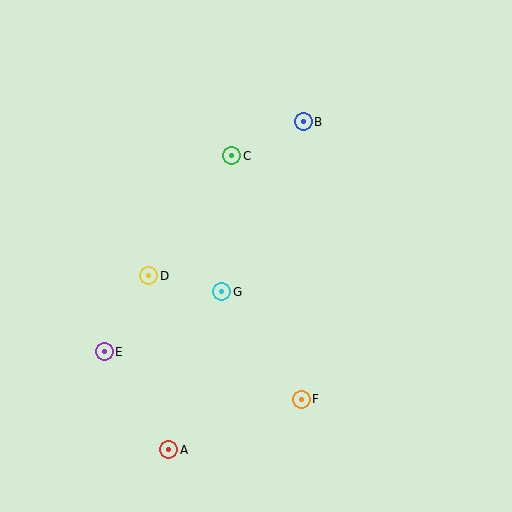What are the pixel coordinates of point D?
Point D is at (149, 276).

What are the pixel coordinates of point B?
Point B is at (303, 122).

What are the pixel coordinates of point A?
Point A is at (169, 450).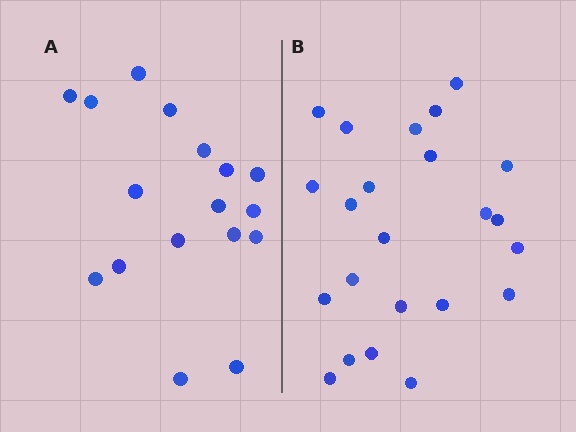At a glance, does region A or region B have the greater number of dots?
Region B (the right region) has more dots.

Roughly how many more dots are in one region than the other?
Region B has about 6 more dots than region A.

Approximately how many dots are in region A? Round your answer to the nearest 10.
About 20 dots. (The exact count is 17, which rounds to 20.)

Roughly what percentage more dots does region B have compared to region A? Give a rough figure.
About 35% more.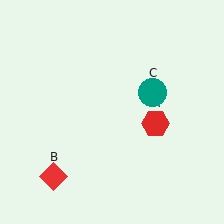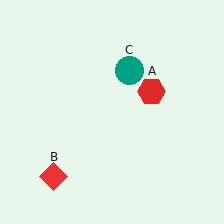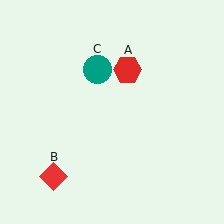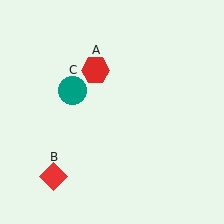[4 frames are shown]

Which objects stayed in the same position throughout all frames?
Red diamond (object B) remained stationary.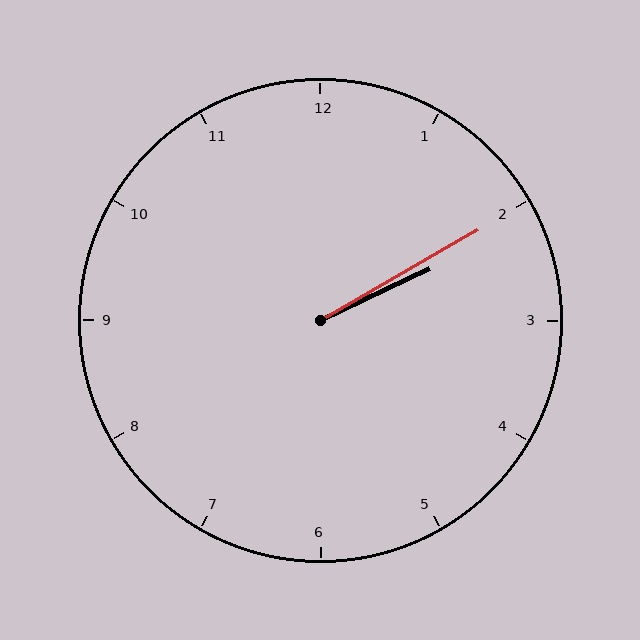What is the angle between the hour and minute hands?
Approximately 5 degrees.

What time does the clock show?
2:10.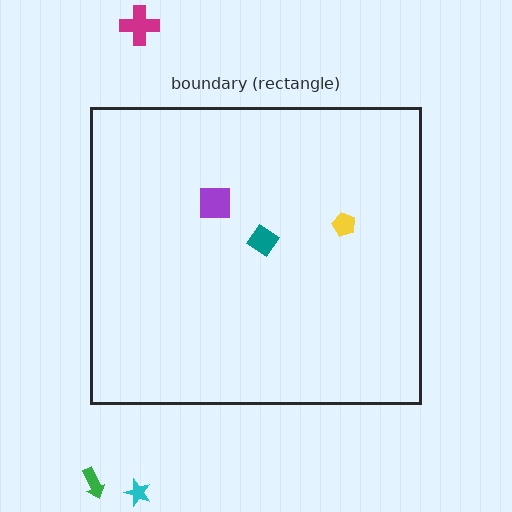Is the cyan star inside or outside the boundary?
Outside.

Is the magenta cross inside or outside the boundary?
Outside.